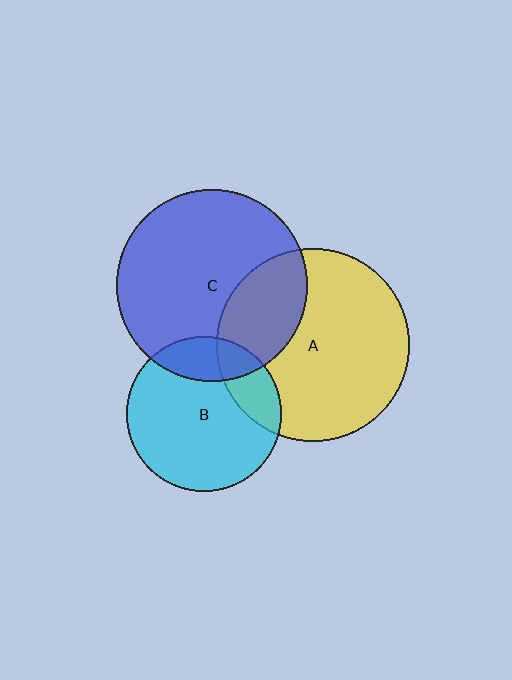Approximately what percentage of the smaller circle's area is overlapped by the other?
Approximately 30%.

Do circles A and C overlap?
Yes.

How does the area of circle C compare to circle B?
Approximately 1.5 times.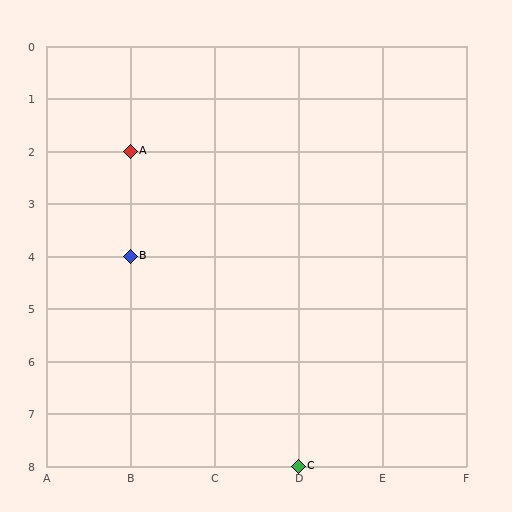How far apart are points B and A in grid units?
Points B and A are 2 rows apart.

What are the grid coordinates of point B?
Point B is at grid coordinates (B, 4).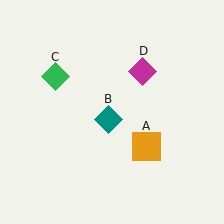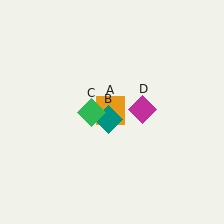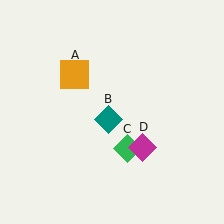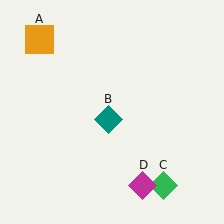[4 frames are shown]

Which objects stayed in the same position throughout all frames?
Teal diamond (object B) remained stationary.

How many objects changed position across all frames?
3 objects changed position: orange square (object A), green diamond (object C), magenta diamond (object D).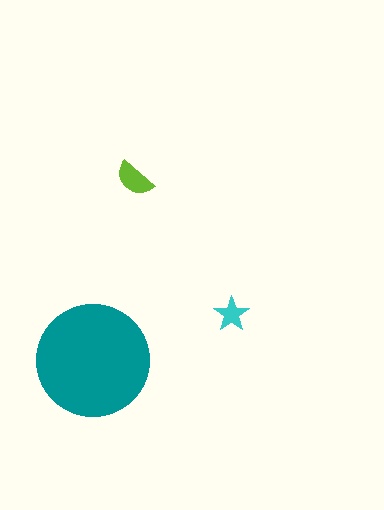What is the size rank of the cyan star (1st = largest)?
3rd.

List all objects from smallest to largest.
The cyan star, the lime semicircle, the teal circle.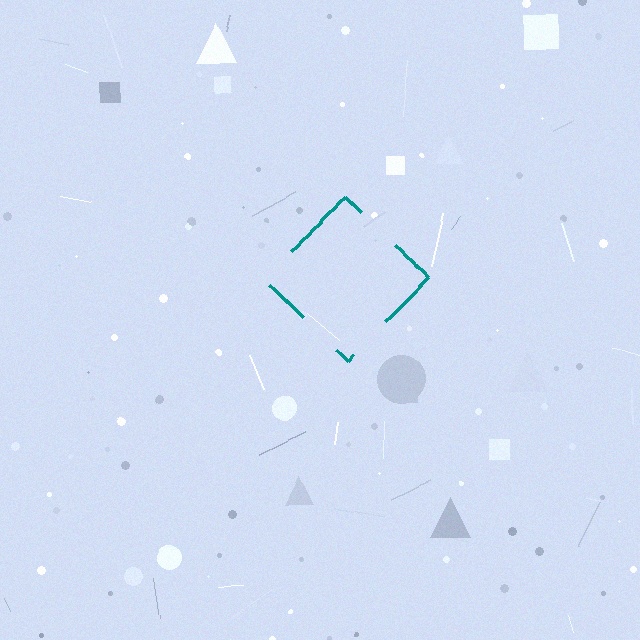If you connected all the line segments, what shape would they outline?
They would outline a diamond.